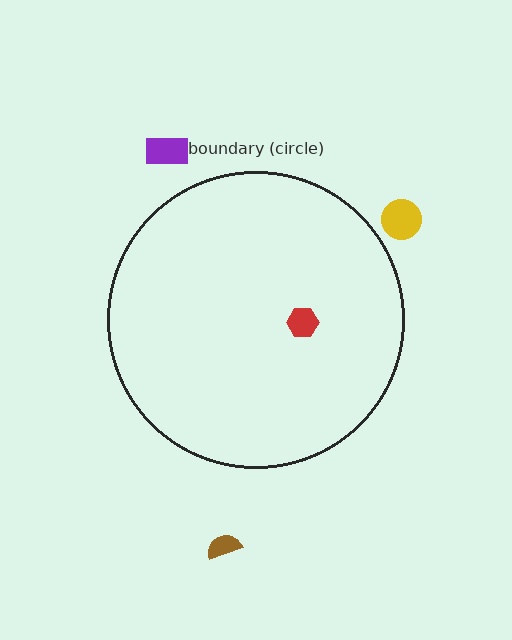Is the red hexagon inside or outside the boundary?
Inside.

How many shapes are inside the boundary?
1 inside, 3 outside.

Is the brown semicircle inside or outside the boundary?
Outside.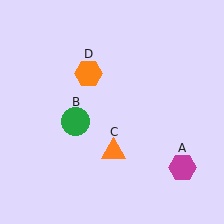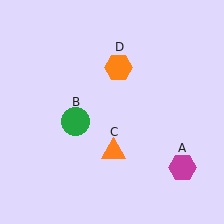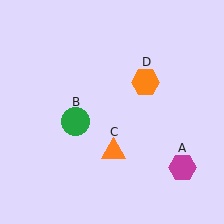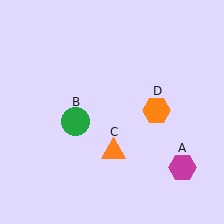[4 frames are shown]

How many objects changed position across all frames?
1 object changed position: orange hexagon (object D).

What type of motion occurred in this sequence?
The orange hexagon (object D) rotated clockwise around the center of the scene.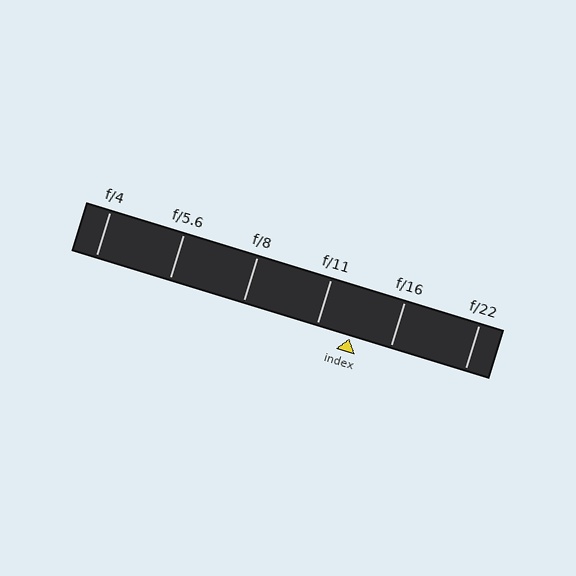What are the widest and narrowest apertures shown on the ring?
The widest aperture shown is f/4 and the narrowest is f/22.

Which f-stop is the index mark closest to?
The index mark is closest to f/11.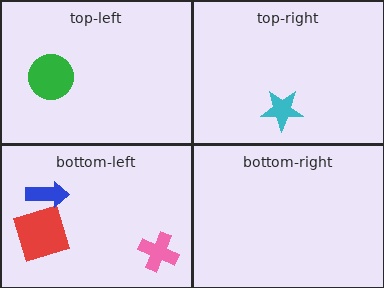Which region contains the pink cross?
The bottom-left region.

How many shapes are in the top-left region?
1.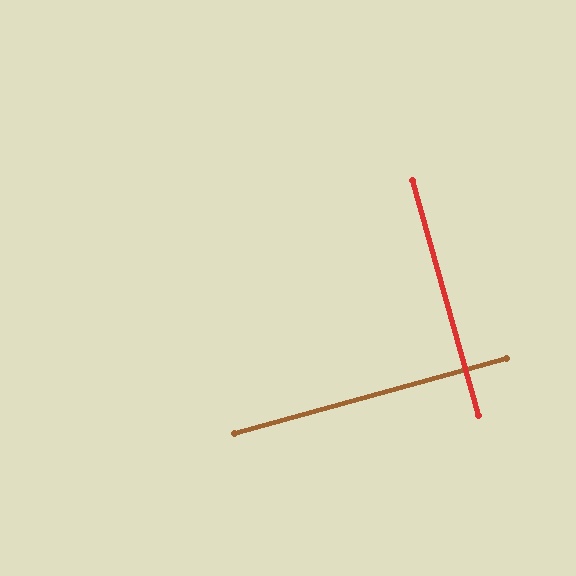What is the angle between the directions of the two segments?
Approximately 90 degrees.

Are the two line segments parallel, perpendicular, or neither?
Perpendicular — they meet at approximately 90°.